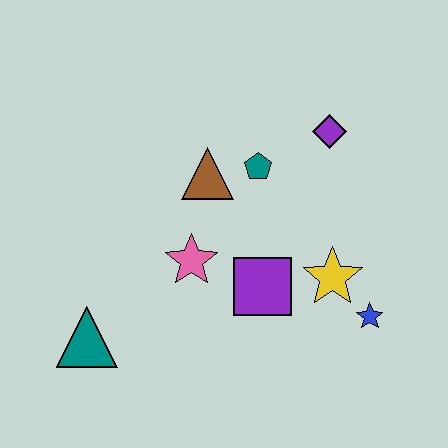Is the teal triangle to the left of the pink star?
Yes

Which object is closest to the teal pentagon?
The brown triangle is closest to the teal pentagon.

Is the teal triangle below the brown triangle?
Yes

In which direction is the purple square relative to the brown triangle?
The purple square is below the brown triangle.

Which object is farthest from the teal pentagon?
The teal triangle is farthest from the teal pentagon.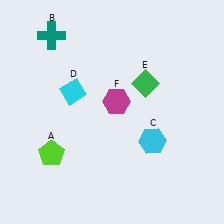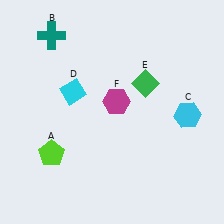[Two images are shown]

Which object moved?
The cyan hexagon (C) moved right.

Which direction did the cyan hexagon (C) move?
The cyan hexagon (C) moved right.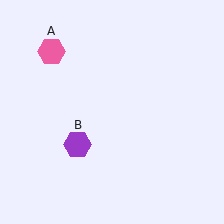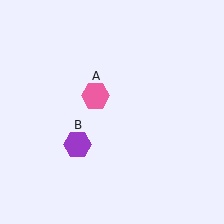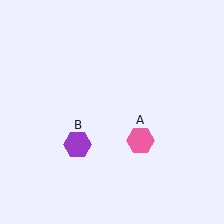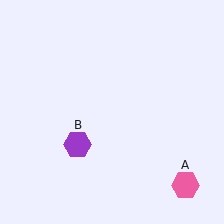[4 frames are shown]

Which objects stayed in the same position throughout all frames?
Purple hexagon (object B) remained stationary.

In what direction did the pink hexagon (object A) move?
The pink hexagon (object A) moved down and to the right.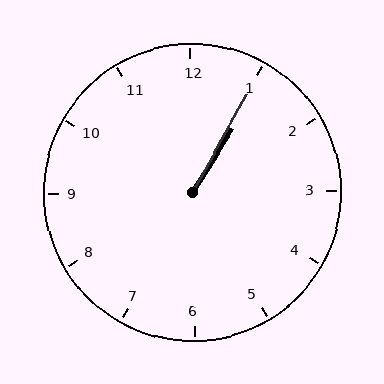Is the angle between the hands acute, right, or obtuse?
It is acute.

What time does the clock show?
1:05.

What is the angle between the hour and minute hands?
Approximately 2 degrees.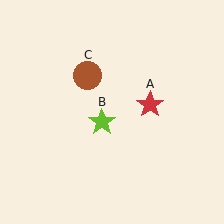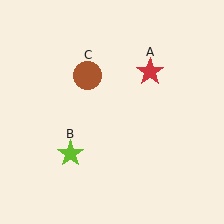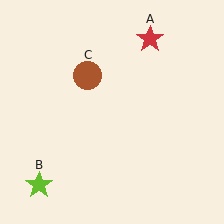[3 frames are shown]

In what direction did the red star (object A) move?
The red star (object A) moved up.